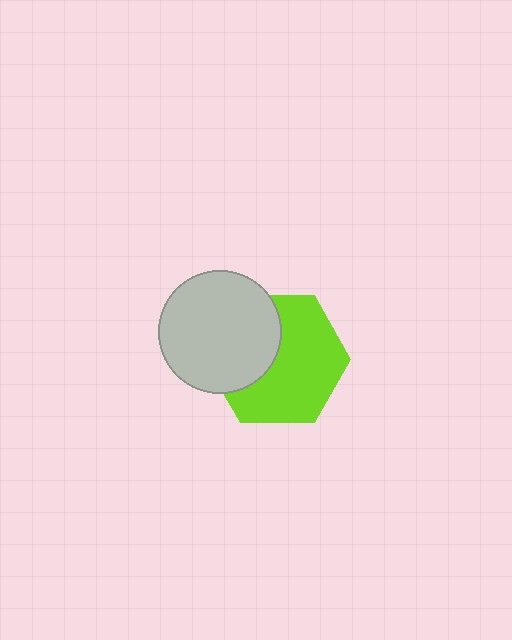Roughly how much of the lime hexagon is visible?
About half of it is visible (roughly 63%).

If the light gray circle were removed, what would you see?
You would see the complete lime hexagon.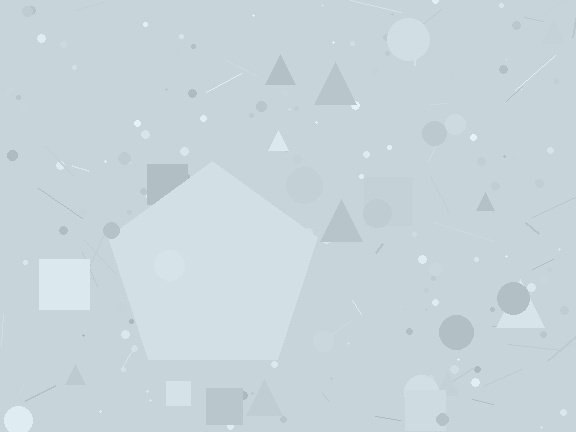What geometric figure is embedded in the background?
A pentagon is embedded in the background.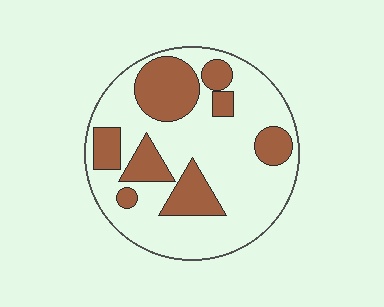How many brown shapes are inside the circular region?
8.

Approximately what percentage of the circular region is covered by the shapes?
Approximately 30%.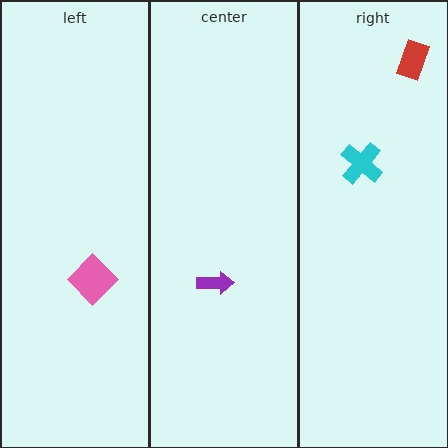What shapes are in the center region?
The purple arrow.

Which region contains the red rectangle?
The right region.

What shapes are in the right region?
The cyan cross, the red rectangle.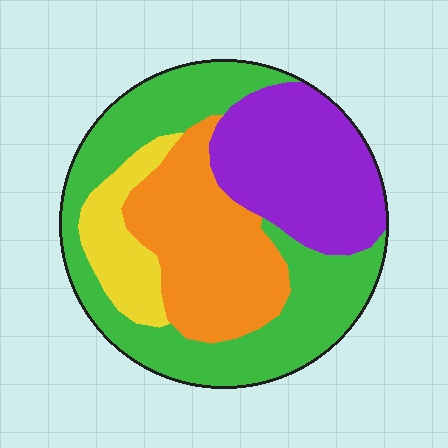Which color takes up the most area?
Green, at roughly 40%.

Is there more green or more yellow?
Green.